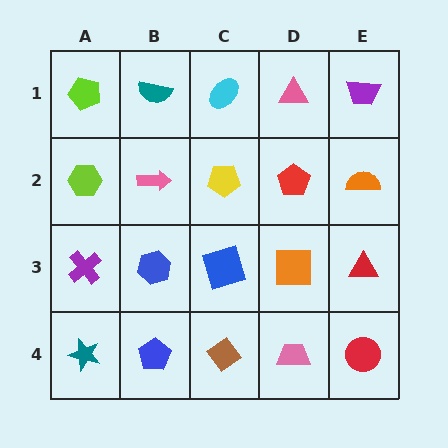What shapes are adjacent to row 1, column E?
An orange semicircle (row 2, column E), a pink triangle (row 1, column D).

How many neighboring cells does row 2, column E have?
3.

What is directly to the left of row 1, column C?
A teal semicircle.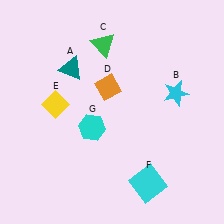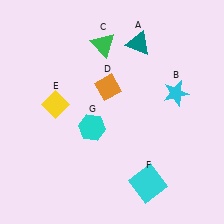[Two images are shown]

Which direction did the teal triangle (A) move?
The teal triangle (A) moved right.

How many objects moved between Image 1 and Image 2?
1 object moved between the two images.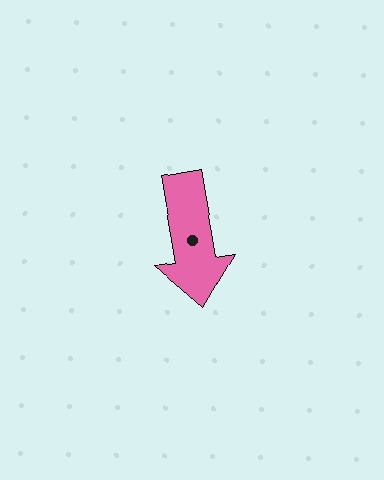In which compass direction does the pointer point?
South.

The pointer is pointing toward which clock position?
Roughly 6 o'clock.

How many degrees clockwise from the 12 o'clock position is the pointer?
Approximately 170 degrees.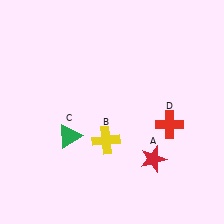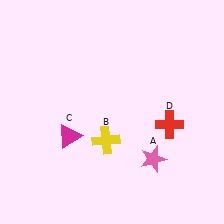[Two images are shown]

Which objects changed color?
A changed from red to pink. C changed from green to magenta.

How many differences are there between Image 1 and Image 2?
There are 2 differences between the two images.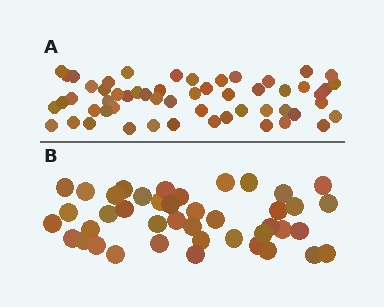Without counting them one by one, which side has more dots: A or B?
Region A (the top region) has more dots.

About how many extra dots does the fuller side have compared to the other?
Region A has approximately 15 more dots than region B.